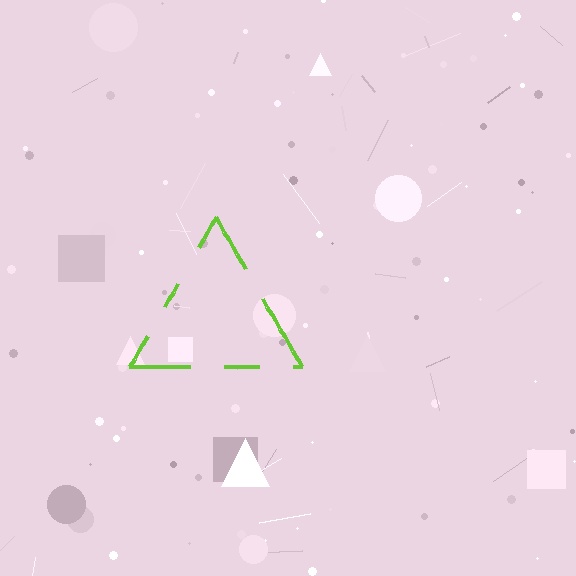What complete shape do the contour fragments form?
The contour fragments form a triangle.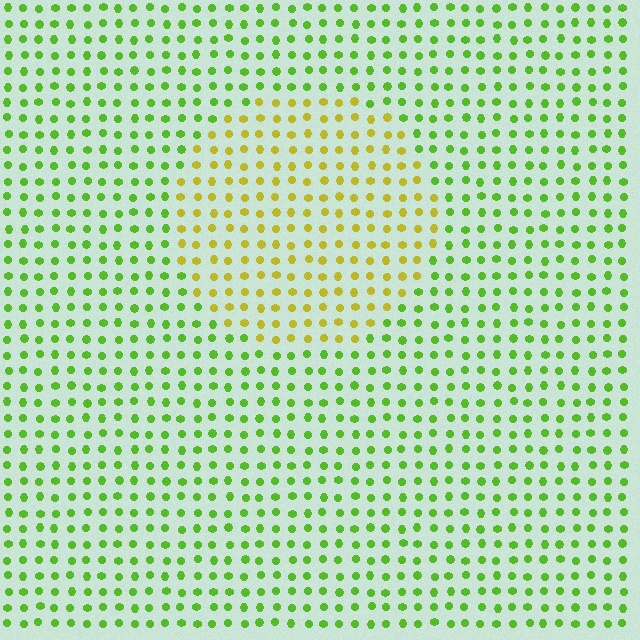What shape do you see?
I see a circle.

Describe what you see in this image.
The image is filled with small lime elements in a uniform arrangement. A circle-shaped region is visible where the elements are tinted to a slightly different hue, forming a subtle color boundary.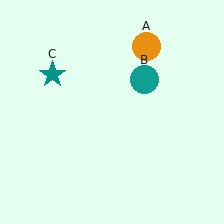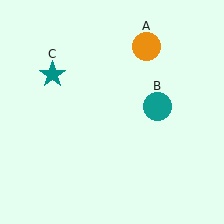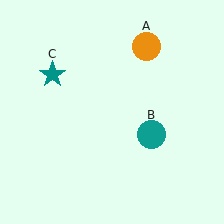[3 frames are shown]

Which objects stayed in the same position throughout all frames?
Orange circle (object A) and teal star (object C) remained stationary.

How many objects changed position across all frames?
1 object changed position: teal circle (object B).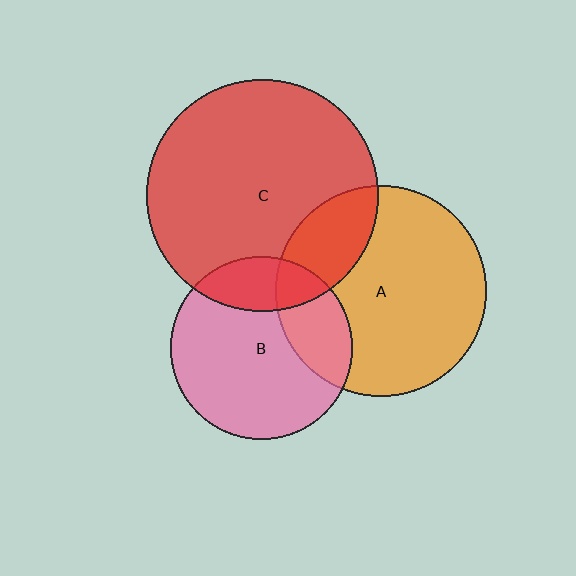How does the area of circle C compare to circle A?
Approximately 1.2 times.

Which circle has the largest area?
Circle C (red).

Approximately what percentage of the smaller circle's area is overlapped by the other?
Approximately 25%.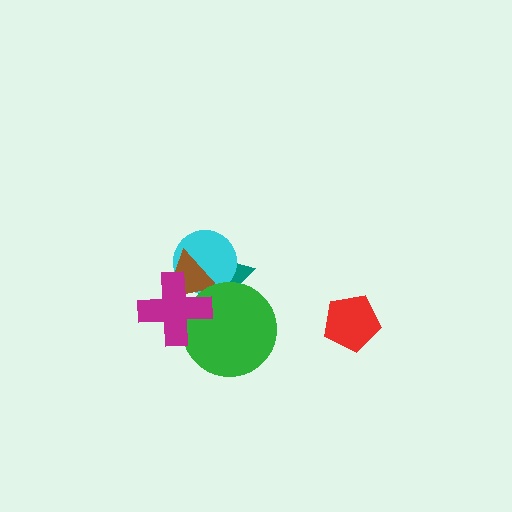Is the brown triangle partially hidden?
Yes, it is partially covered by another shape.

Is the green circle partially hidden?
Yes, it is partially covered by another shape.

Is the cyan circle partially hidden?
Yes, it is partially covered by another shape.